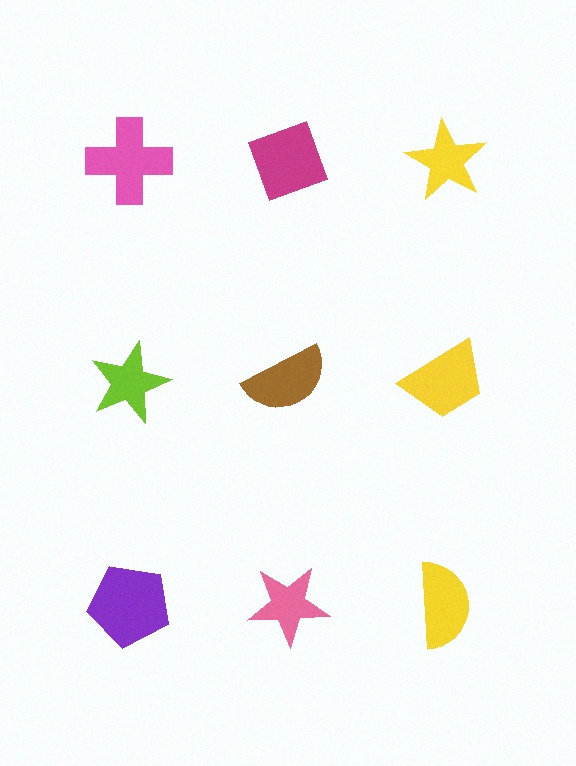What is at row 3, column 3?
A yellow semicircle.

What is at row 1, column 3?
A yellow star.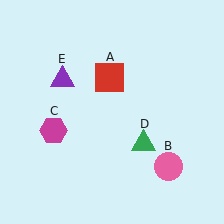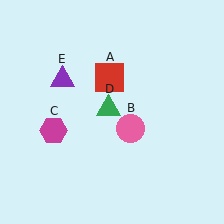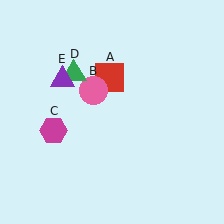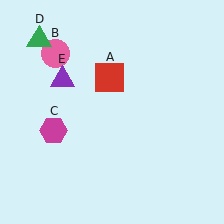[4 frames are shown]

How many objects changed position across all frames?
2 objects changed position: pink circle (object B), green triangle (object D).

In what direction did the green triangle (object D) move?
The green triangle (object D) moved up and to the left.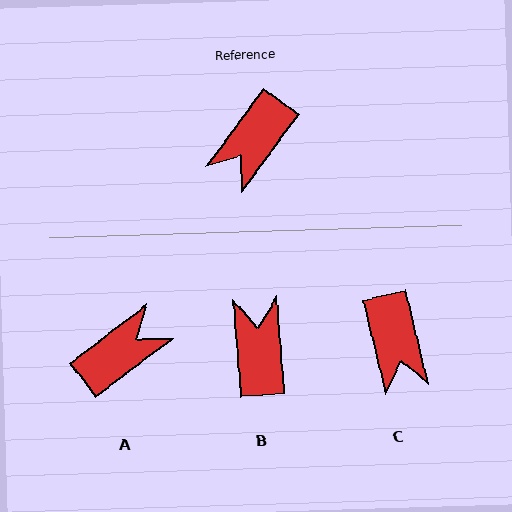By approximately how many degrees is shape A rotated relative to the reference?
Approximately 164 degrees counter-clockwise.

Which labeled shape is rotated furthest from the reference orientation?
A, about 164 degrees away.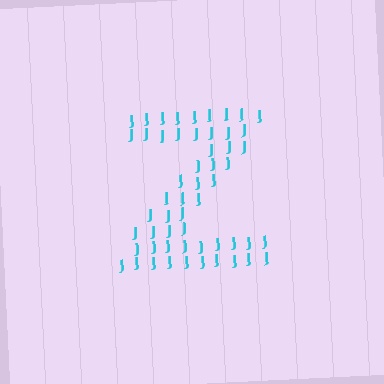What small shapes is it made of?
It is made of small letter J's.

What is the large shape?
The large shape is the letter Z.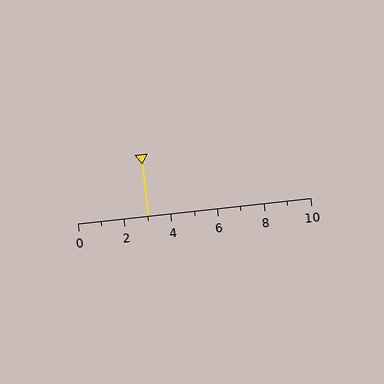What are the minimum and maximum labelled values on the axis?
The axis runs from 0 to 10.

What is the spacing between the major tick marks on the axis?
The major ticks are spaced 2 apart.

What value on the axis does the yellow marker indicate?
The marker indicates approximately 3.